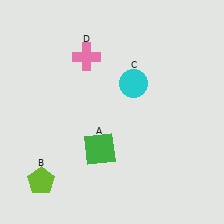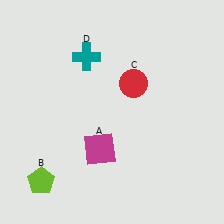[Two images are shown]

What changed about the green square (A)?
In Image 1, A is green. In Image 2, it changed to magenta.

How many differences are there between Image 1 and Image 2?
There are 3 differences between the two images.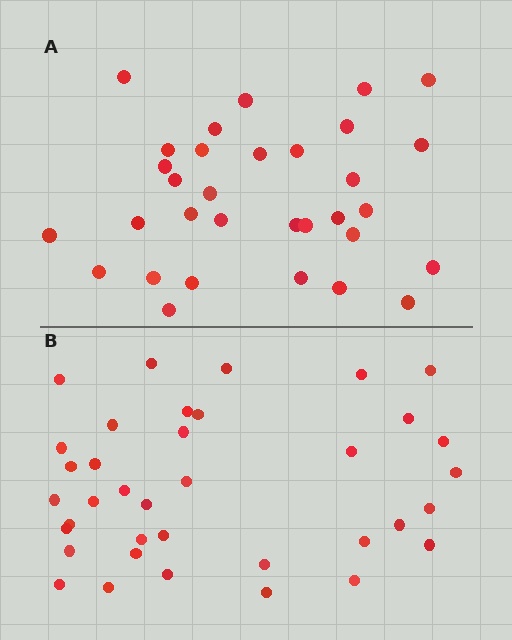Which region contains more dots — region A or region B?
Region B (the bottom region) has more dots.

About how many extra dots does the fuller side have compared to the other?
Region B has about 5 more dots than region A.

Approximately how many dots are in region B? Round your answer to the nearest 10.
About 40 dots. (The exact count is 37, which rounds to 40.)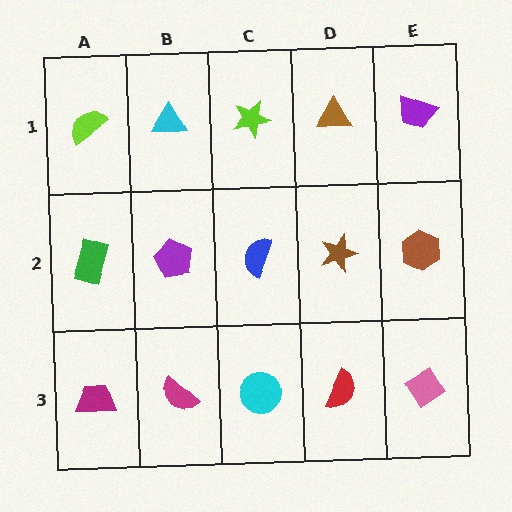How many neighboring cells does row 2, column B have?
4.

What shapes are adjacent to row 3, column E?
A brown hexagon (row 2, column E), a red semicircle (row 3, column D).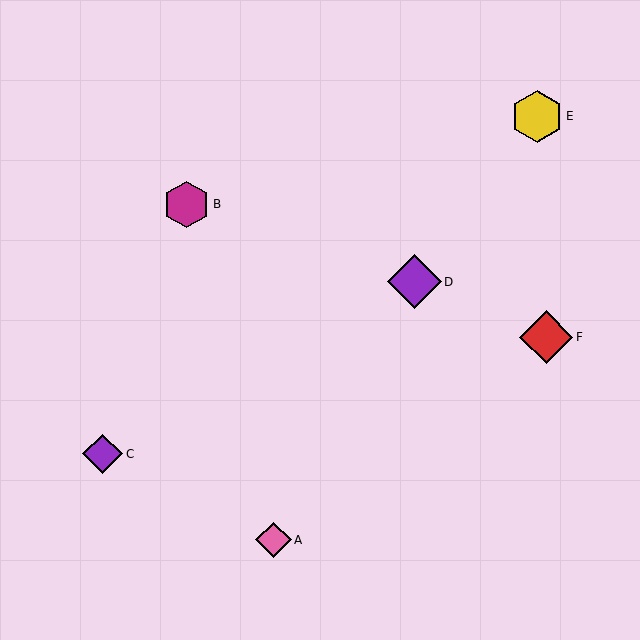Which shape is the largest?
The purple diamond (labeled D) is the largest.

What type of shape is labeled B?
Shape B is a magenta hexagon.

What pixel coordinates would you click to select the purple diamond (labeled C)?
Click at (103, 454) to select the purple diamond C.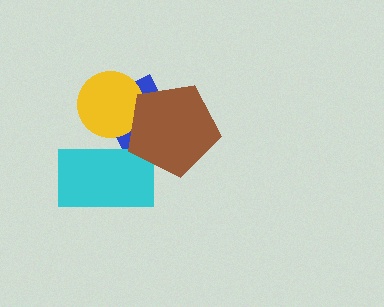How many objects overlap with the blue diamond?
3 objects overlap with the blue diamond.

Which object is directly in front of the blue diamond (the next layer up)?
The yellow circle is directly in front of the blue diamond.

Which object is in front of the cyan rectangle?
The brown pentagon is in front of the cyan rectangle.